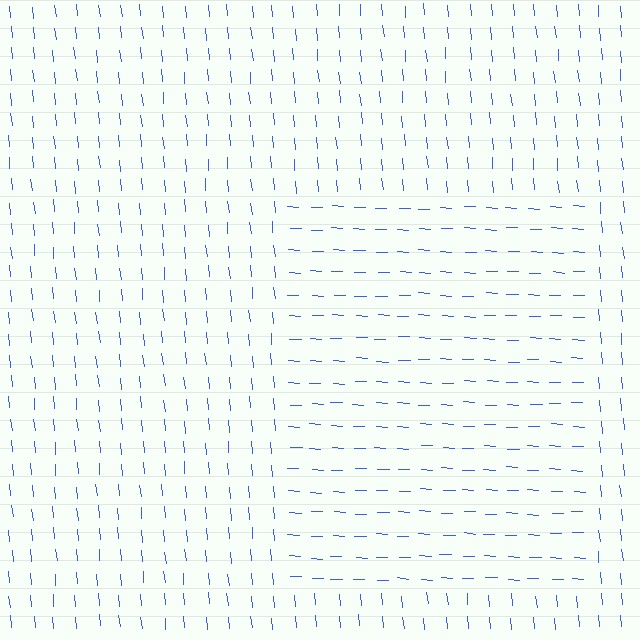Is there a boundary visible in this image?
Yes, there is a texture boundary formed by a change in line orientation.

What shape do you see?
I see a rectangle.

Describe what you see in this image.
The image is filled with small blue line segments. A rectangle region in the image has lines oriented differently from the surrounding lines, creating a visible texture boundary.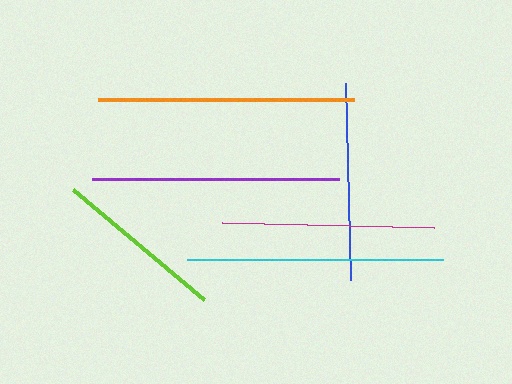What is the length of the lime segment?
The lime segment is approximately 170 pixels long.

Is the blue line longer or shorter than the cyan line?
The cyan line is longer than the blue line.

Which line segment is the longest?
The cyan line is the longest at approximately 256 pixels.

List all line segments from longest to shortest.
From longest to shortest: cyan, orange, purple, magenta, blue, lime.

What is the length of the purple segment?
The purple segment is approximately 247 pixels long.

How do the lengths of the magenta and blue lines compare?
The magenta and blue lines are approximately the same length.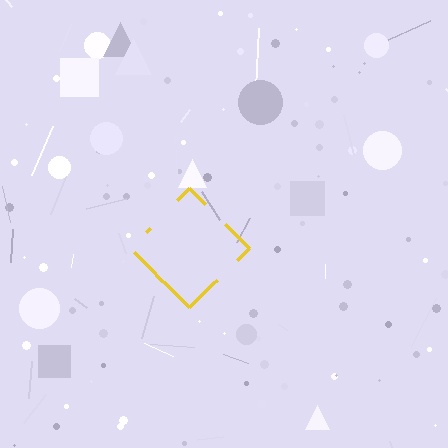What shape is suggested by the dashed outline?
The dashed outline suggests a diamond.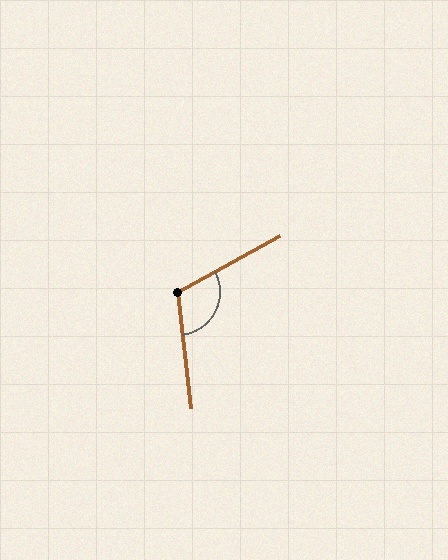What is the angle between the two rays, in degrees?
Approximately 112 degrees.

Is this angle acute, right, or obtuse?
It is obtuse.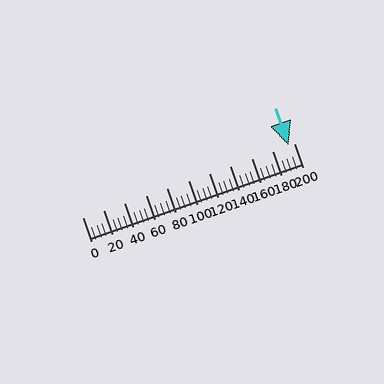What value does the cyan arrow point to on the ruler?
The cyan arrow points to approximately 195.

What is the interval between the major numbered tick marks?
The major tick marks are spaced 20 units apart.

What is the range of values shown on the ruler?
The ruler shows values from 0 to 200.